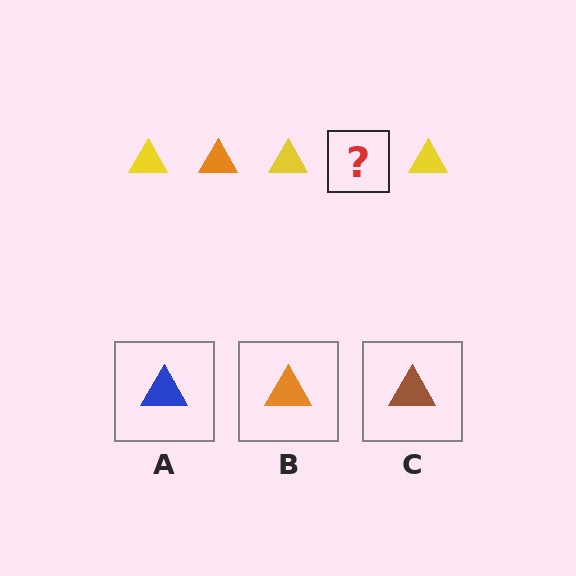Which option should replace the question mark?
Option B.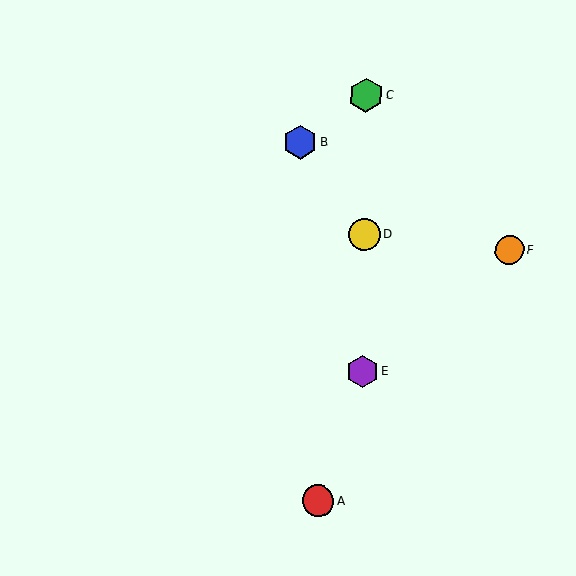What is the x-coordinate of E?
Object E is at x≈362.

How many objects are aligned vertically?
3 objects (C, D, E) are aligned vertically.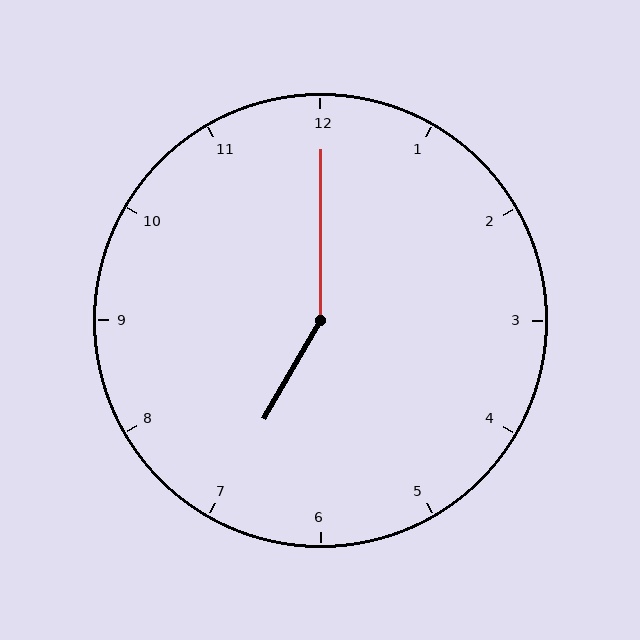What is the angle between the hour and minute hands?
Approximately 150 degrees.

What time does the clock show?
7:00.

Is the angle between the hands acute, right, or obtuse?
It is obtuse.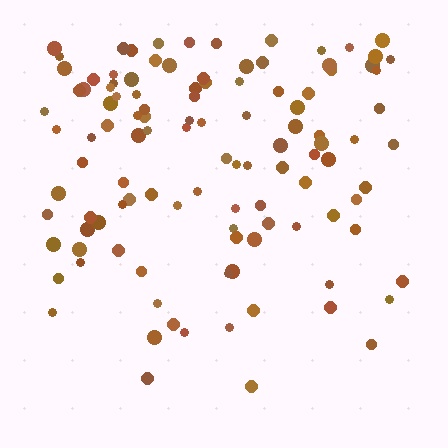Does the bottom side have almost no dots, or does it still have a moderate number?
Still a moderate number, just noticeably fewer than the top.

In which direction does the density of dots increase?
From bottom to top, with the top side densest.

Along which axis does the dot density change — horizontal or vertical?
Vertical.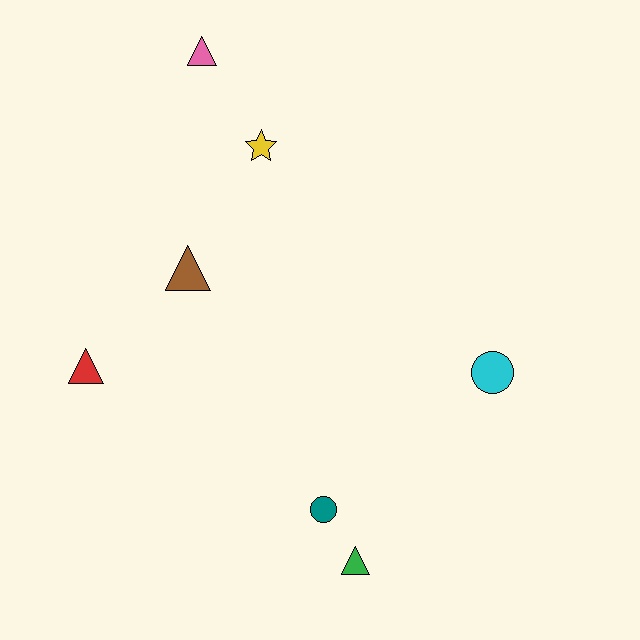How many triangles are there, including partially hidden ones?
There are 4 triangles.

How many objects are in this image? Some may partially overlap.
There are 7 objects.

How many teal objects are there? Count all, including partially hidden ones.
There is 1 teal object.